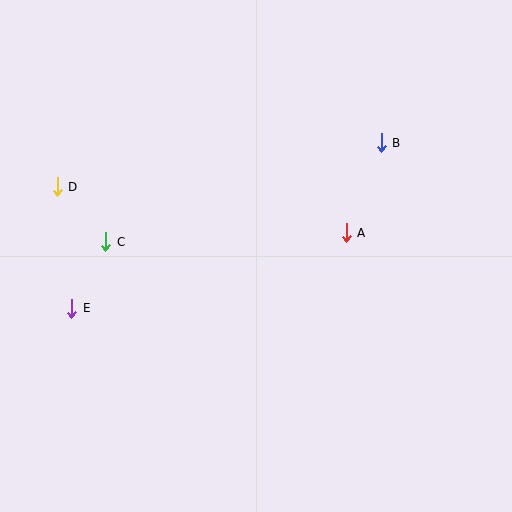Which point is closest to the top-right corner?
Point B is closest to the top-right corner.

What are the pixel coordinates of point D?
Point D is at (57, 187).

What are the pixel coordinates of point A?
Point A is at (346, 233).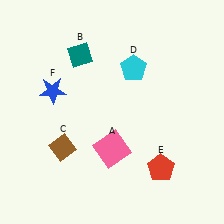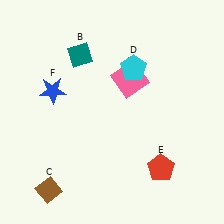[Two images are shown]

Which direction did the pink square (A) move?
The pink square (A) moved up.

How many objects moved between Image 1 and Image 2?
2 objects moved between the two images.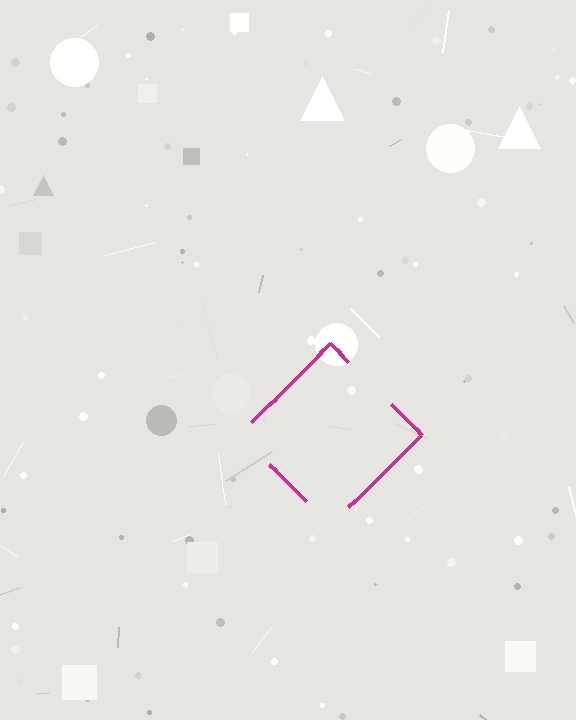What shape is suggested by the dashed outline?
The dashed outline suggests a diamond.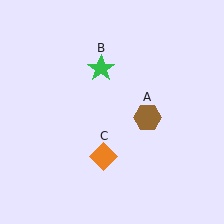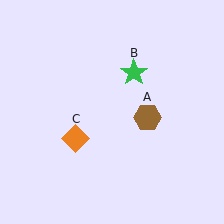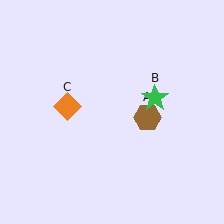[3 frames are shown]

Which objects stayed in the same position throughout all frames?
Brown hexagon (object A) remained stationary.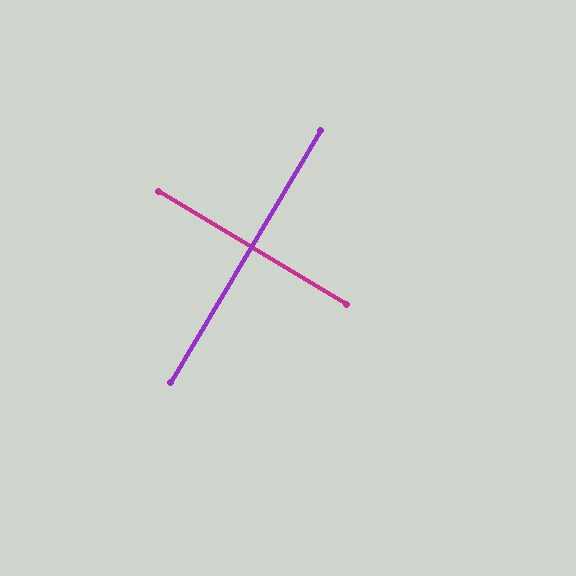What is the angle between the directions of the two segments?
Approximately 90 degrees.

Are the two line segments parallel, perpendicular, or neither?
Perpendicular — they meet at approximately 90°.